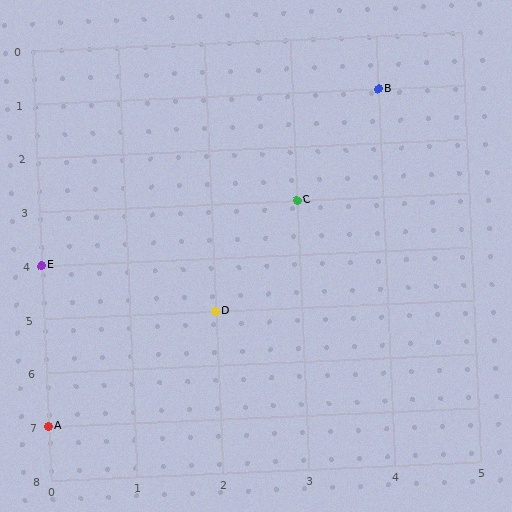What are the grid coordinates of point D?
Point D is at grid coordinates (2, 5).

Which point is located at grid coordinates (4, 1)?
Point B is at (4, 1).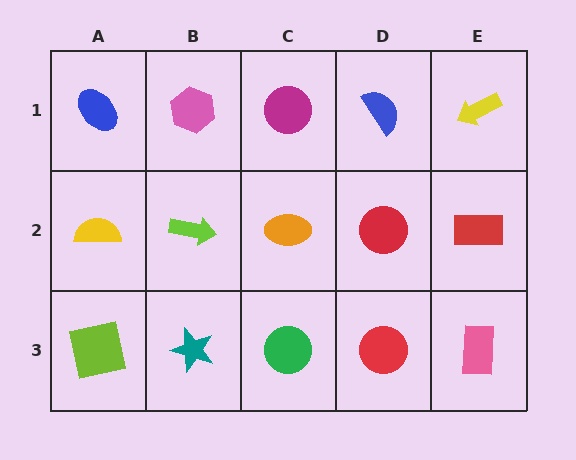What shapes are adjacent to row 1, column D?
A red circle (row 2, column D), a magenta circle (row 1, column C), a yellow arrow (row 1, column E).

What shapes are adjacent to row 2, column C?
A magenta circle (row 1, column C), a green circle (row 3, column C), a lime arrow (row 2, column B), a red circle (row 2, column D).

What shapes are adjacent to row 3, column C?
An orange ellipse (row 2, column C), a teal star (row 3, column B), a red circle (row 3, column D).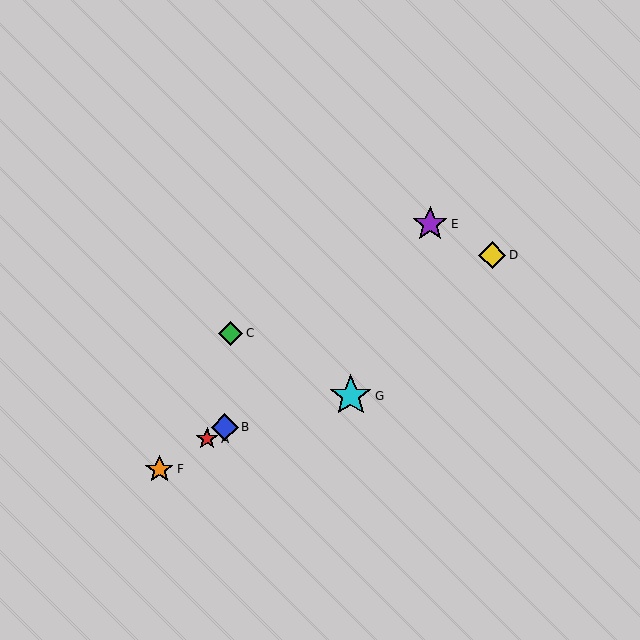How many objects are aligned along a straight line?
4 objects (A, B, D, F) are aligned along a straight line.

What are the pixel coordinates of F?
Object F is at (159, 469).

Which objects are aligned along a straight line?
Objects A, B, D, F are aligned along a straight line.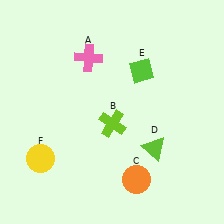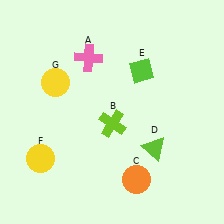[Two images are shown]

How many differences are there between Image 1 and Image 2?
There is 1 difference between the two images.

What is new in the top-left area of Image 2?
A yellow circle (G) was added in the top-left area of Image 2.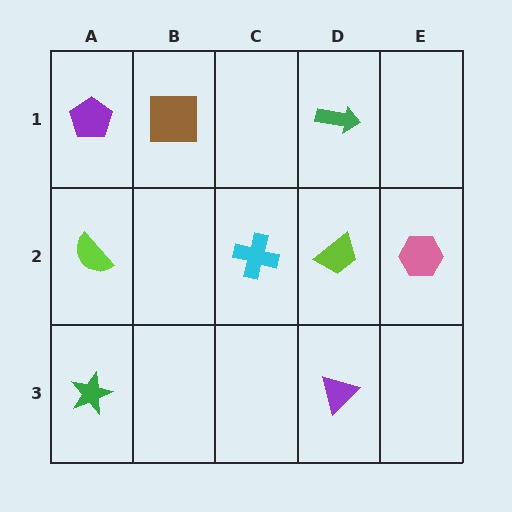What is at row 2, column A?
A lime semicircle.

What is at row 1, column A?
A purple pentagon.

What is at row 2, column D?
A lime trapezoid.